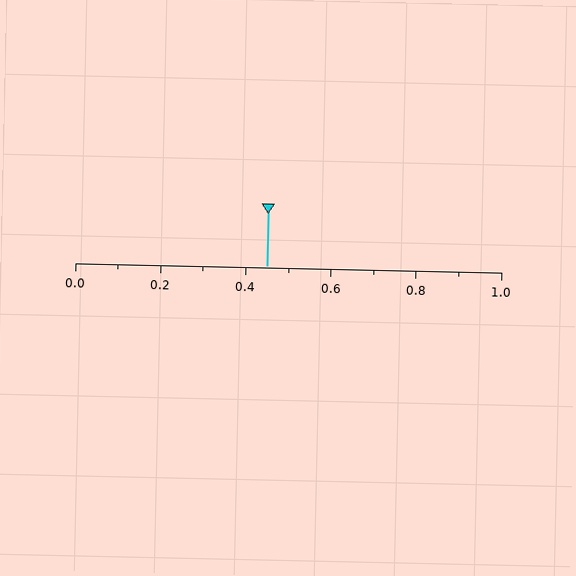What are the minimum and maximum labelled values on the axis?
The axis runs from 0.0 to 1.0.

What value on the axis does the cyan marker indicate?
The marker indicates approximately 0.45.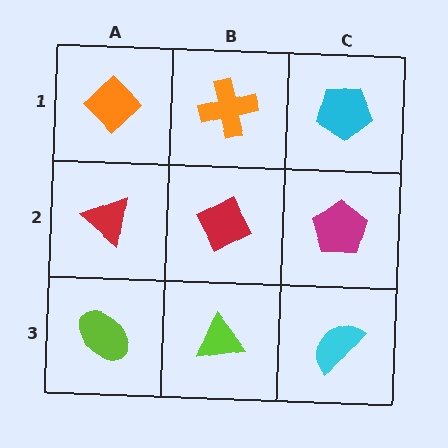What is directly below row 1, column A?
A red triangle.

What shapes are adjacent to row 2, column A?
An orange diamond (row 1, column A), a lime ellipse (row 3, column A), a red diamond (row 2, column B).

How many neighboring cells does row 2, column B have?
4.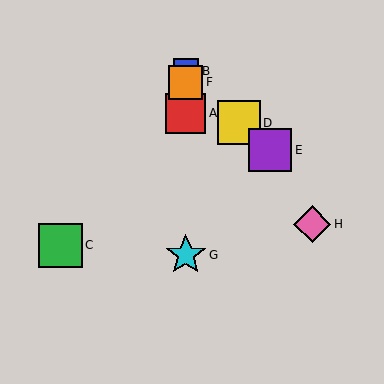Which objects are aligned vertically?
Objects A, B, F, G are aligned vertically.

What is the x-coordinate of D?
Object D is at x≈239.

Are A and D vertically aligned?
No, A is at x≈186 and D is at x≈239.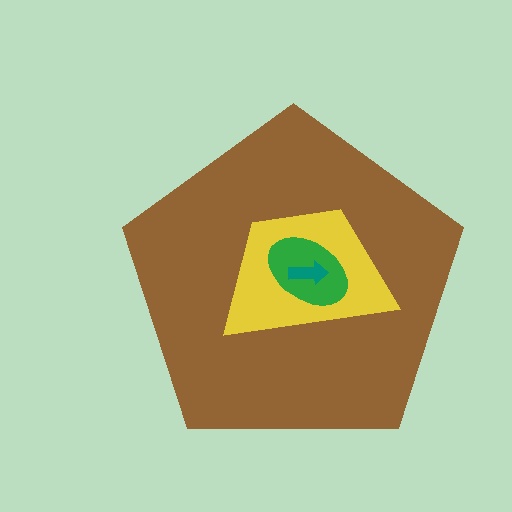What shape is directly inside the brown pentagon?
The yellow trapezoid.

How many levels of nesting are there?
4.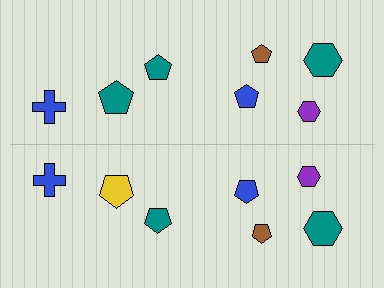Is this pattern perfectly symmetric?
No, the pattern is not perfectly symmetric. The yellow pentagon on the bottom side breaks the symmetry — its mirror counterpart is teal.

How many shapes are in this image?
There are 14 shapes in this image.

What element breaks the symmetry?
The yellow pentagon on the bottom side breaks the symmetry — its mirror counterpart is teal.